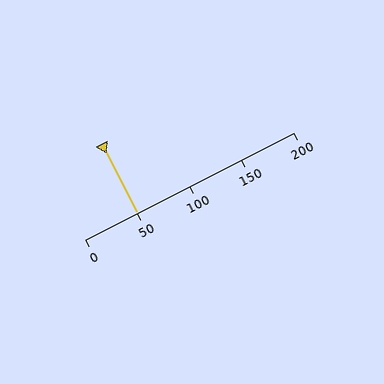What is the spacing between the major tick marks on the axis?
The major ticks are spaced 50 apart.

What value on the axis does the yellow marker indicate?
The marker indicates approximately 50.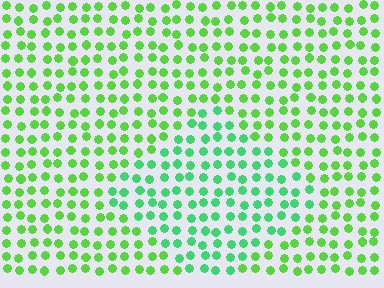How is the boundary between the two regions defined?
The boundary is defined purely by a slight shift in hue (about 31 degrees). Spacing, size, and orientation are identical on both sides.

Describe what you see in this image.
The image is filled with small lime elements in a uniform arrangement. A diamond-shaped region is visible where the elements are tinted to a slightly different hue, forming a subtle color boundary.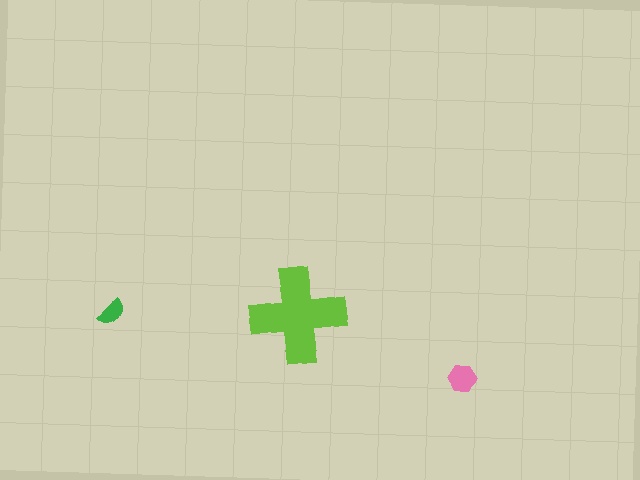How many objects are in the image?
There are 3 objects in the image.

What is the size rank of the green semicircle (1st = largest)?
3rd.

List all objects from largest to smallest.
The lime cross, the pink hexagon, the green semicircle.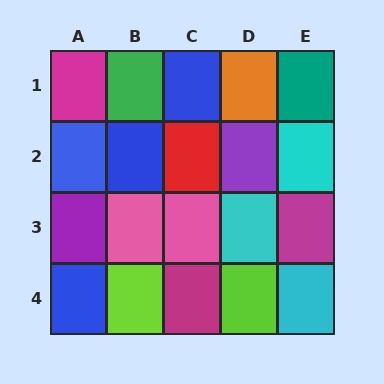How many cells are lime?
2 cells are lime.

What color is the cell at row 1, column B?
Green.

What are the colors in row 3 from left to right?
Purple, pink, pink, cyan, magenta.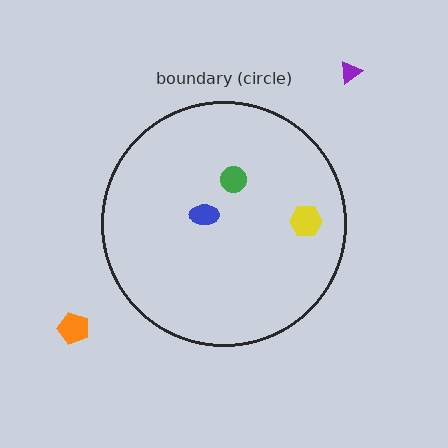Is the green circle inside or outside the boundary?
Inside.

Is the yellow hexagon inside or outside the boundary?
Inside.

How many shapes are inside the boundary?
3 inside, 2 outside.